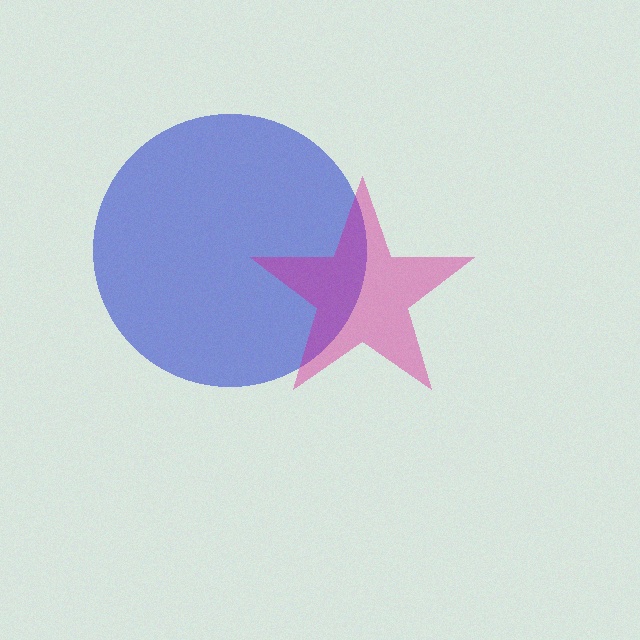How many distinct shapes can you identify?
There are 2 distinct shapes: a blue circle, a magenta star.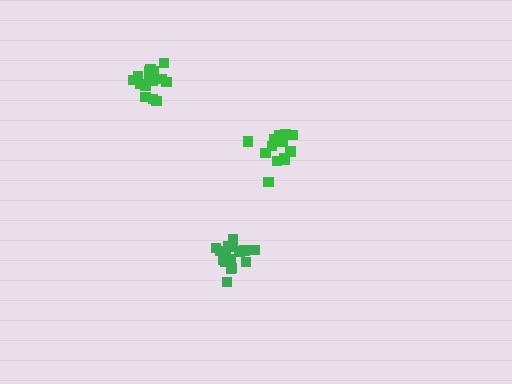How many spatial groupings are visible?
There are 3 spatial groupings.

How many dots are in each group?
Group 1: 17 dots, Group 2: 14 dots, Group 3: 17 dots (48 total).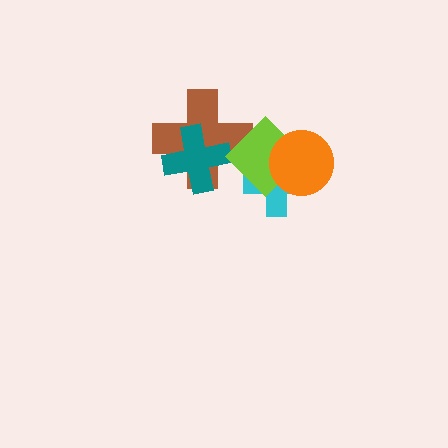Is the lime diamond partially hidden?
Yes, it is partially covered by another shape.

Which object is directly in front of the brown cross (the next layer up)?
The teal cross is directly in front of the brown cross.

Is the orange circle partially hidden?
No, no other shape covers it.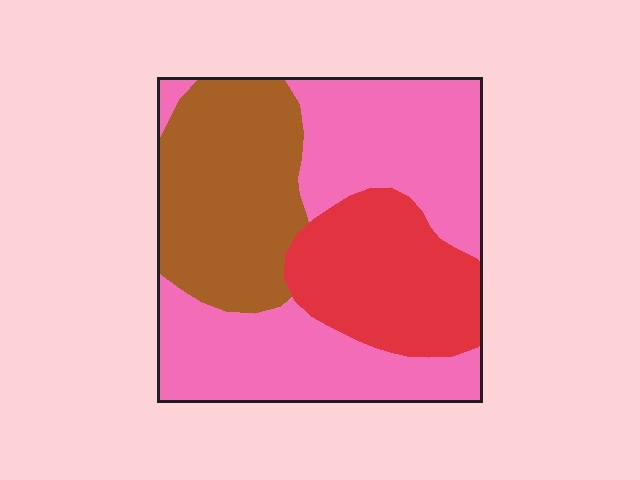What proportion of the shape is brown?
Brown takes up about one quarter (1/4) of the shape.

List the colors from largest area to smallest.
From largest to smallest: pink, brown, red.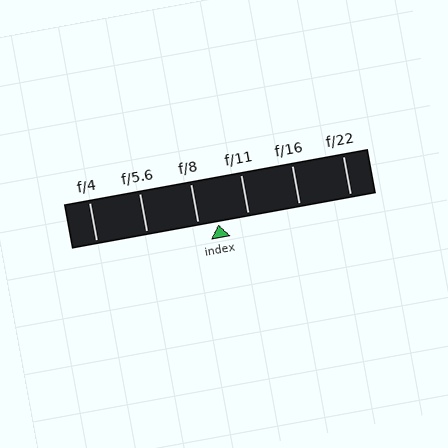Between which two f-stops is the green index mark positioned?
The index mark is between f/8 and f/11.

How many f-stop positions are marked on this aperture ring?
There are 6 f-stop positions marked.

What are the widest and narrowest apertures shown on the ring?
The widest aperture shown is f/4 and the narrowest is f/22.